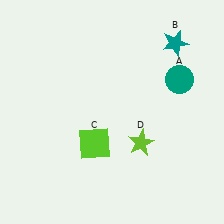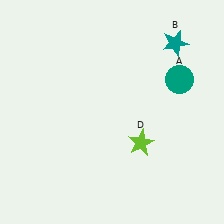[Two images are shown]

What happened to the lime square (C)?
The lime square (C) was removed in Image 2. It was in the bottom-left area of Image 1.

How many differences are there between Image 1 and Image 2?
There is 1 difference between the two images.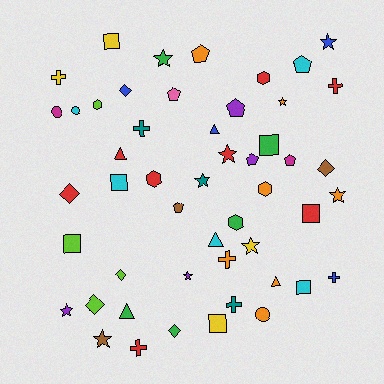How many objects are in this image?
There are 50 objects.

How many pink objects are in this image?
There is 1 pink object.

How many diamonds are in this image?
There are 6 diamonds.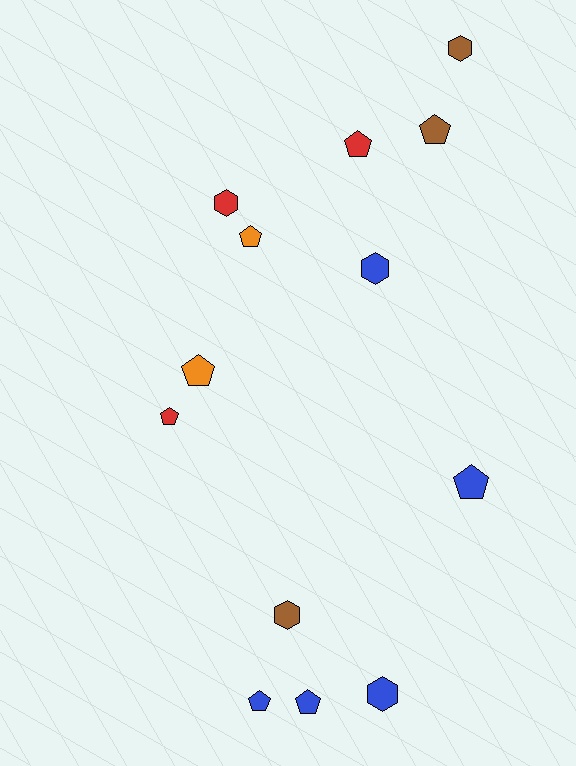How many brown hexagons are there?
There are 2 brown hexagons.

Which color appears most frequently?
Blue, with 5 objects.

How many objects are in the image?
There are 13 objects.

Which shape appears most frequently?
Pentagon, with 8 objects.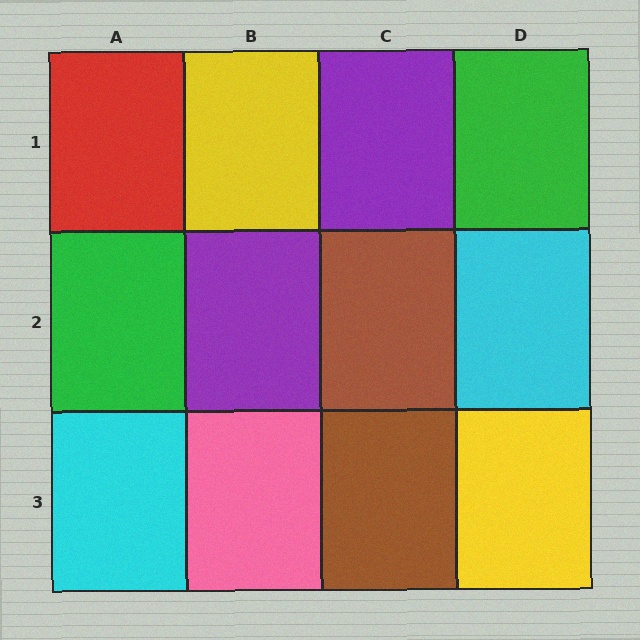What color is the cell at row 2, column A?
Green.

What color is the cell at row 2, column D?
Cyan.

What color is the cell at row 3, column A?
Cyan.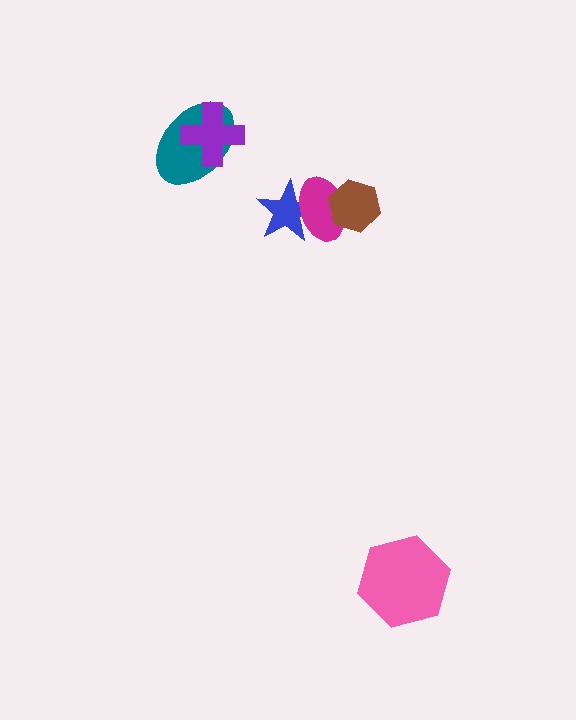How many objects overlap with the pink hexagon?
0 objects overlap with the pink hexagon.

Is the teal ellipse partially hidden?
Yes, it is partially covered by another shape.